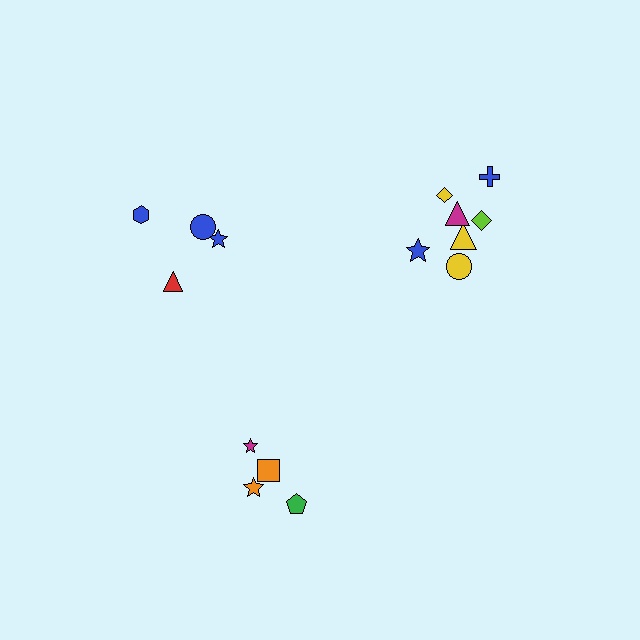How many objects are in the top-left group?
There are 5 objects.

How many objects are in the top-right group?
There are 7 objects.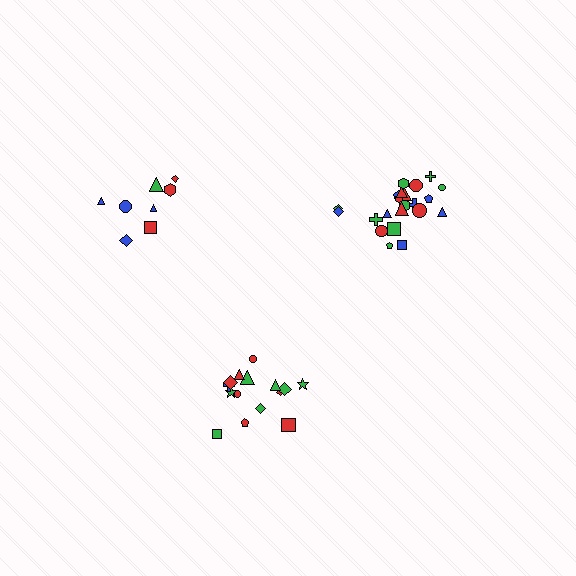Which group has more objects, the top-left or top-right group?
The top-right group.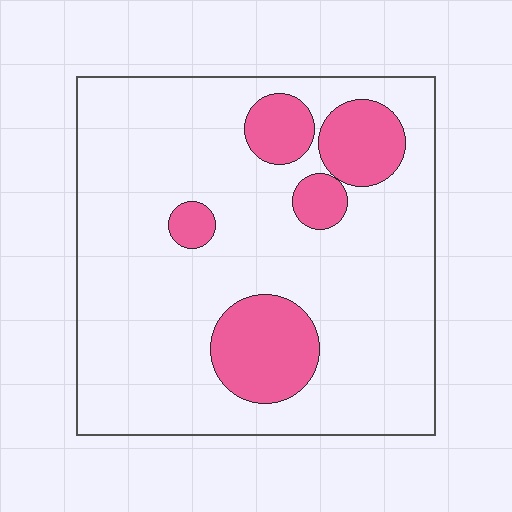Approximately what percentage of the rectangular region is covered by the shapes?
Approximately 20%.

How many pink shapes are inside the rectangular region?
5.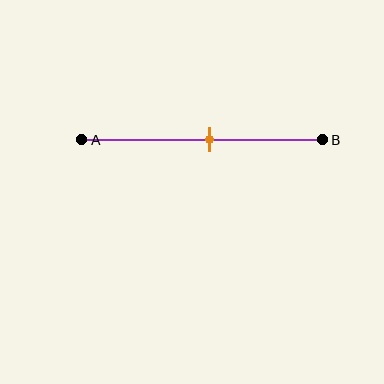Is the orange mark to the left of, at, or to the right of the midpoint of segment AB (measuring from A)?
The orange mark is to the right of the midpoint of segment AB.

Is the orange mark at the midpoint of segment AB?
No, the mark is at about 55% from A, not at the 50% midpoint.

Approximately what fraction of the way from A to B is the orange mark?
The orange mark is approximately 55% of the way from A to B.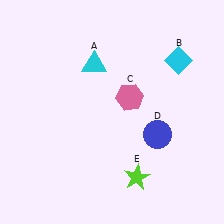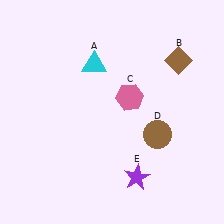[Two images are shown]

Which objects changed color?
B changed from cyan to brown. D changed from blue to brown. E changed from lime to purple.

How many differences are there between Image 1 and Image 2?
There are 3 differences between the two images.